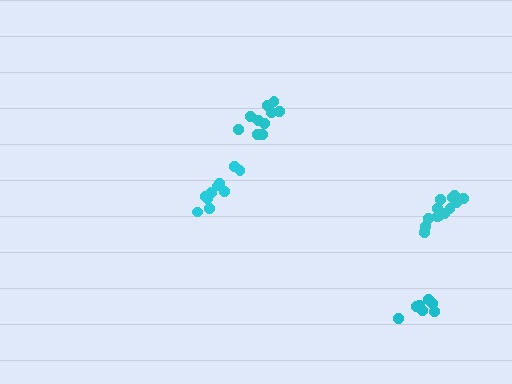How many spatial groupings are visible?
There are 4 spatial groupings.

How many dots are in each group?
Group 1: 10 dots, Group 2: 7 dots, Group 3: 13 dots, Group 4: 10 dots (40 total).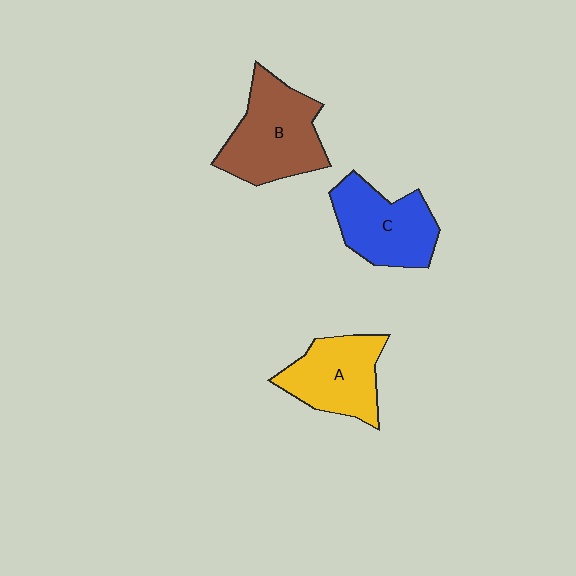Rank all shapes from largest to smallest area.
From largest to smallest: B (brown), C (blue), A (yellow).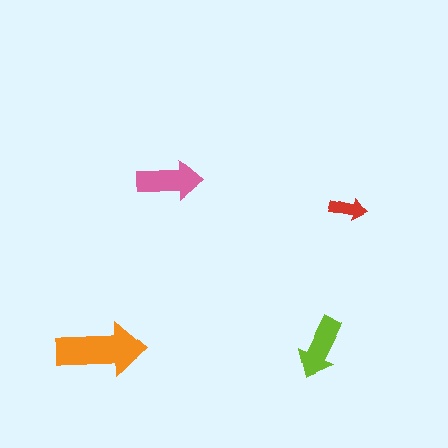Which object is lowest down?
The lime arrow is bottommost.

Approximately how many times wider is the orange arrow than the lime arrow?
About 1.5 times wider.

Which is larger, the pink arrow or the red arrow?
The pink one.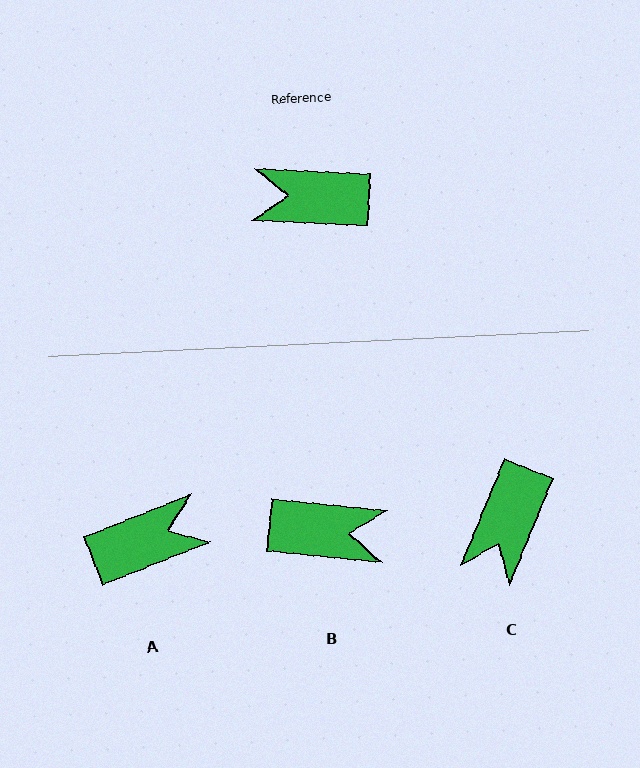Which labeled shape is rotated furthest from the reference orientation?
B, about 177 degrees away.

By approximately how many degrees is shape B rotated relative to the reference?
Approximately 177 degrees counter-clockwise.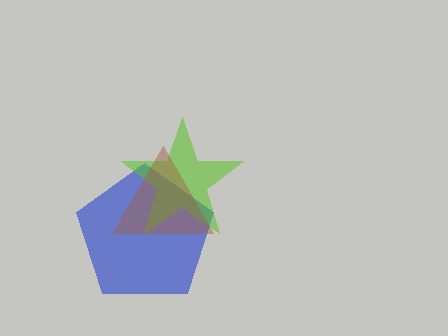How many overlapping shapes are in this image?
There are 3 overlapping shapes in the image.